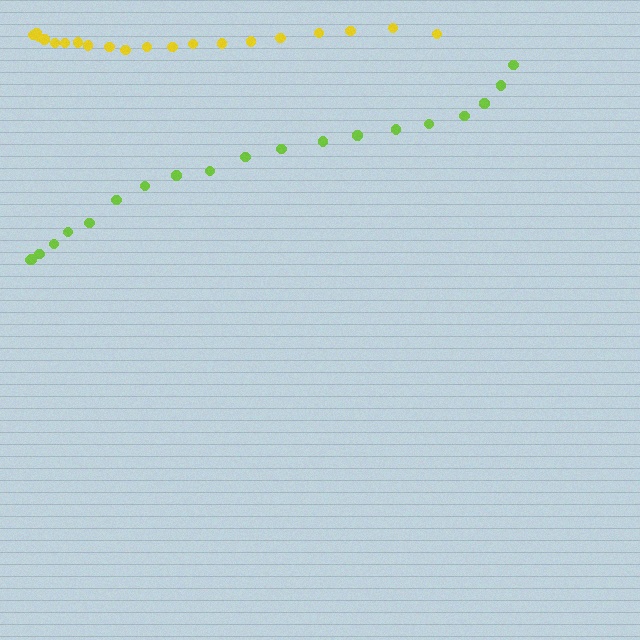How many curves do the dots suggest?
There are 2 distinct paths.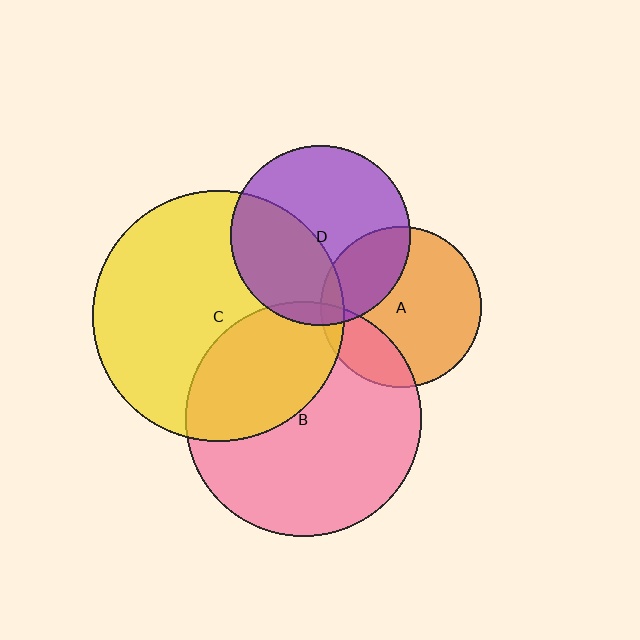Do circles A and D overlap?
Yes.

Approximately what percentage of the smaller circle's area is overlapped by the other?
Approximately 30%.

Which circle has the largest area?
Circle C (yellow).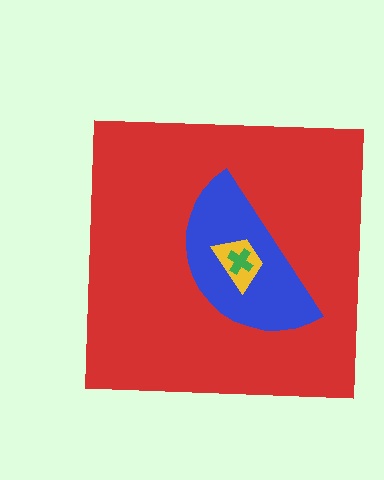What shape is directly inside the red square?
The blue semicircle.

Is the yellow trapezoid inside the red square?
Yes.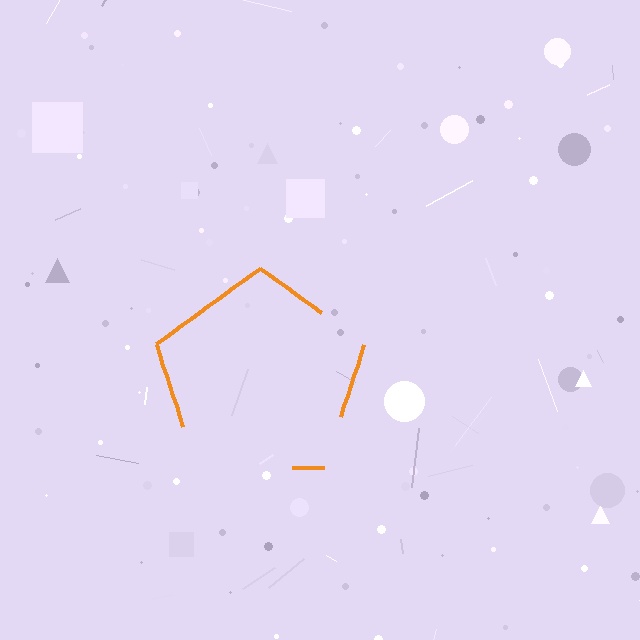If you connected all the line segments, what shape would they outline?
They would outline a pentagon.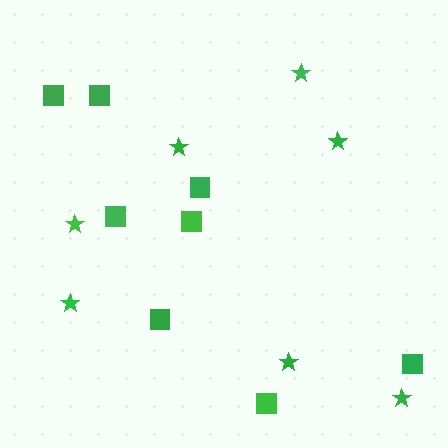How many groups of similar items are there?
There are 2 groups: one group of stars (7) and one group of squares (8).